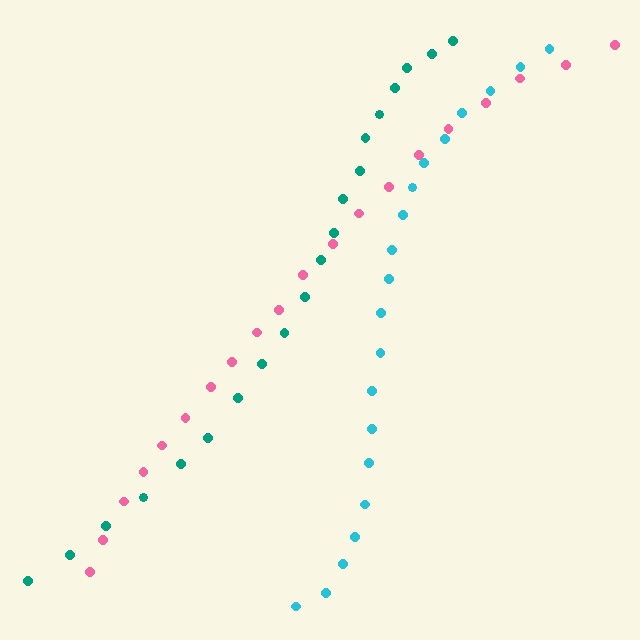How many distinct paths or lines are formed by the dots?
There are 3 distinct paths.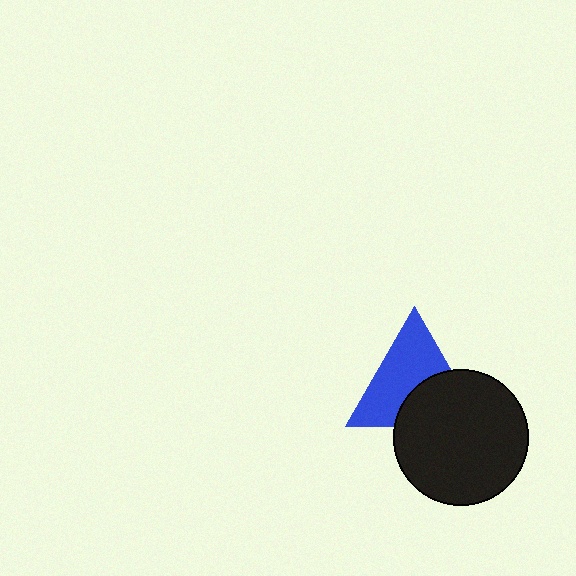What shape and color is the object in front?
The object in front is a black circle.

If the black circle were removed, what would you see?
You would see the complete blue triangle.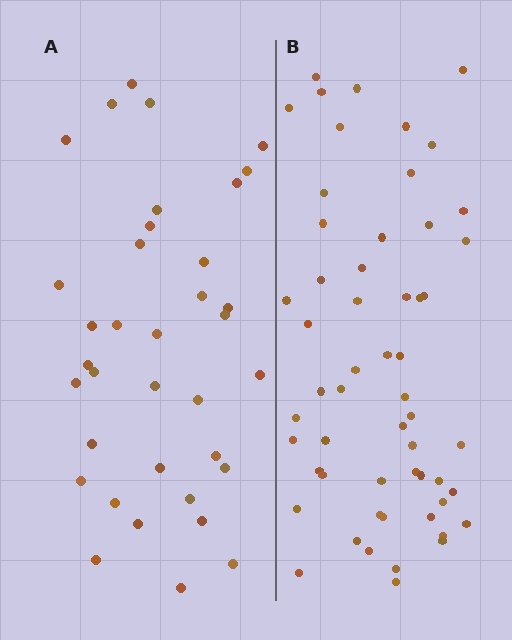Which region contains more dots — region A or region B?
Region B (the right region) has more dots.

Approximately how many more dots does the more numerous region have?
Region B has approximately 20 more dots than region A.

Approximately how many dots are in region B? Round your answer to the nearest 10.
About 60 dots. (The exact count is 56, which rounds to 60.)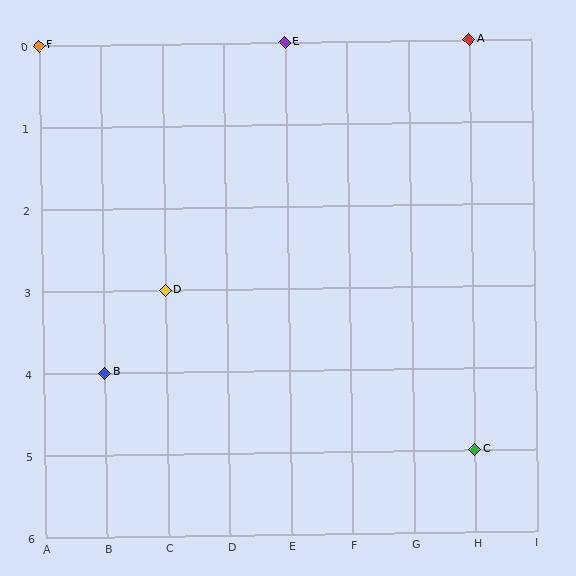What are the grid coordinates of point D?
Point D is at grid coordinates (C, 3).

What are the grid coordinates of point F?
Point F is at grid coordinates (A, 0).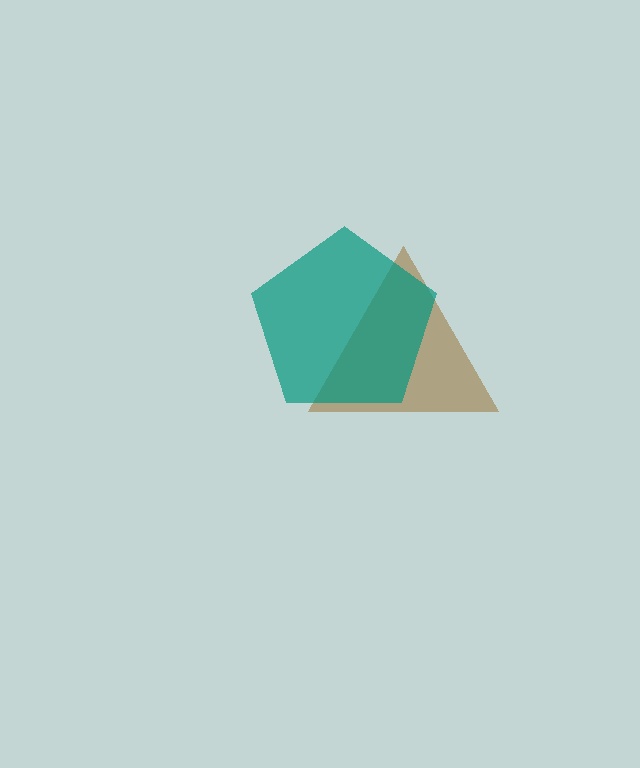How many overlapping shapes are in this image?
There are 2 overlapping shapes in the image.